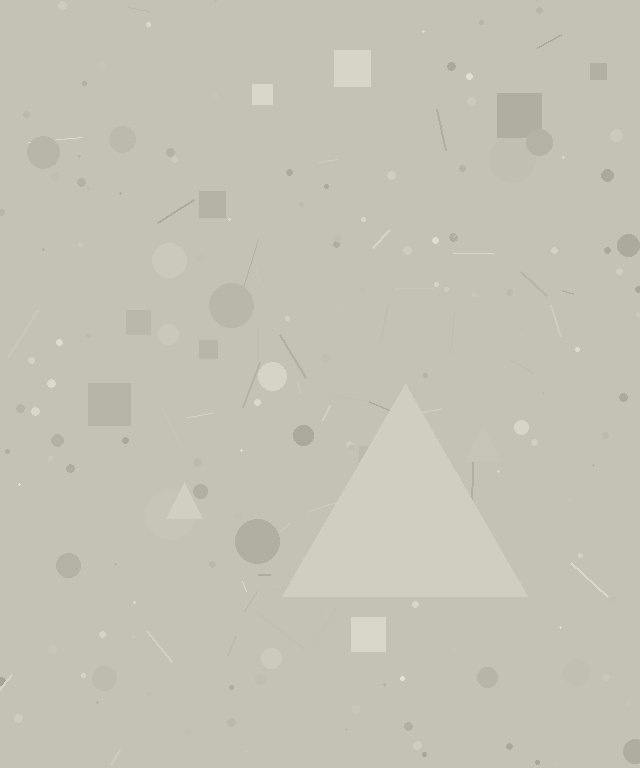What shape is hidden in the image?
A triangle is hidden in the image.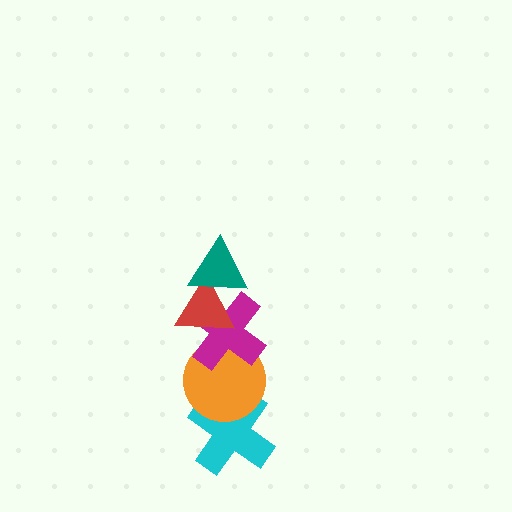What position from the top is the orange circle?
The orange circle is 4th from the top.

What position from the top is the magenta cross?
The magenta cross is 3rd from the top.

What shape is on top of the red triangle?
The teal triangle is on top of the red triangle.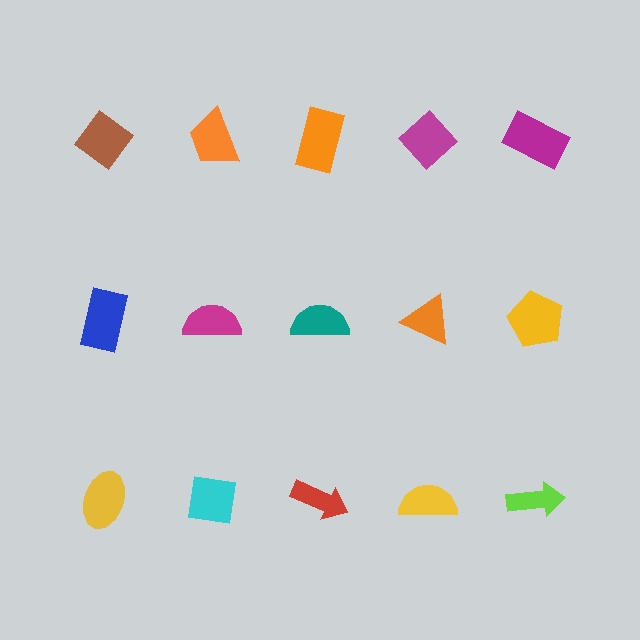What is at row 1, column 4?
A magenta diamond.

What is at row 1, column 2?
An orange trapezoid.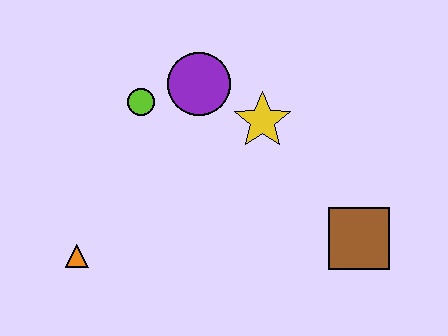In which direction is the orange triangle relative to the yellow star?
The orange triangle is to the left of the yellow star.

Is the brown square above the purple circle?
No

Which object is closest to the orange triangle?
The lime circle is closest to the orange triangle.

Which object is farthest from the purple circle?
The brown square is farthest from the purple circle.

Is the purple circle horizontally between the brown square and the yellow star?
No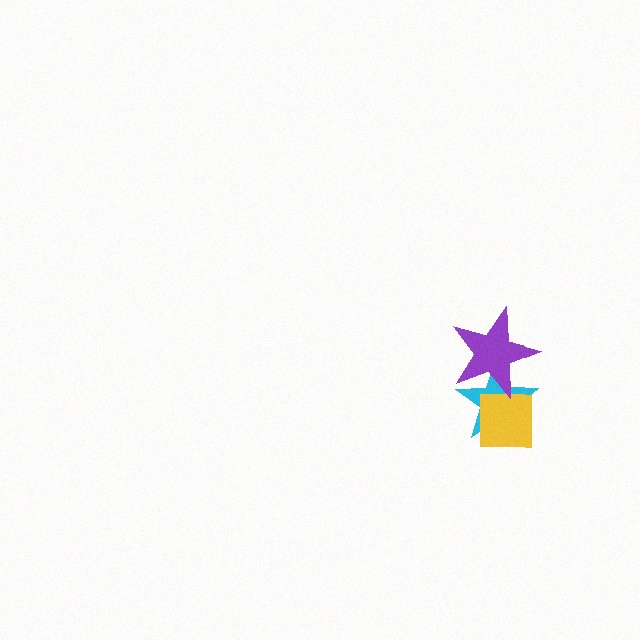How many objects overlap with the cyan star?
2 objects overlap with the cyan star.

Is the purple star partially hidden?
No, no other shape covers it.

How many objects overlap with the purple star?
1 object overlaps with the purple star.